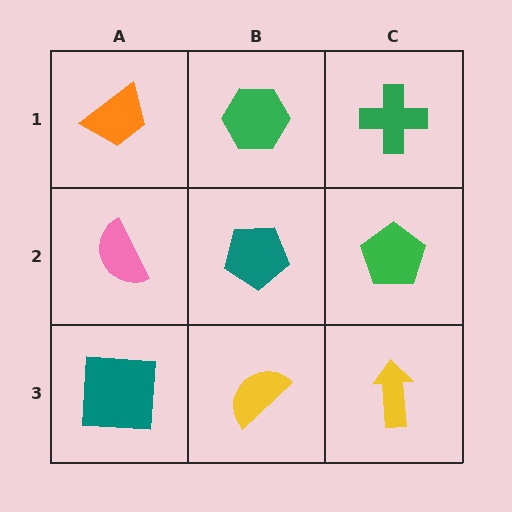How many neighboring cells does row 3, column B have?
3.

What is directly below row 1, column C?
A green pentagon.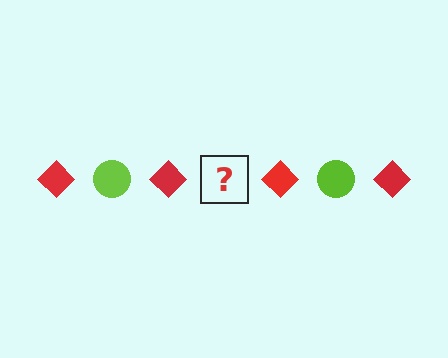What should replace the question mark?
The question mark should be replaced with a lime circle.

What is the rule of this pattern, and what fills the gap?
The rule is that the pattern alternates between red diamond and lime circle. The gap should be filled with a lime circle.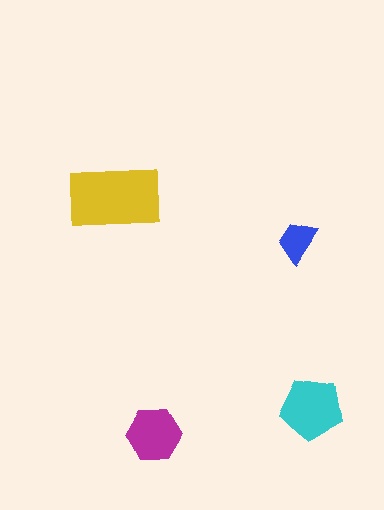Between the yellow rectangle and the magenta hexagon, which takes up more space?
The yellow rectangle.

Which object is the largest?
The yellow rectangle.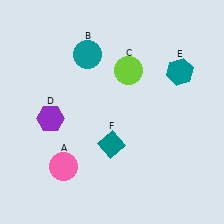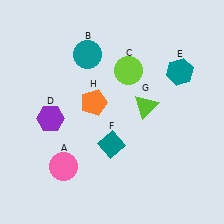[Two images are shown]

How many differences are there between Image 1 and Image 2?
There are 2 differences between the two images.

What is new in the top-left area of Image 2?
An orange pentagon (H) was added in the top-left area of Image 2.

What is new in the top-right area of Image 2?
A lime triangle (G) was added in the top-right area of Image 2.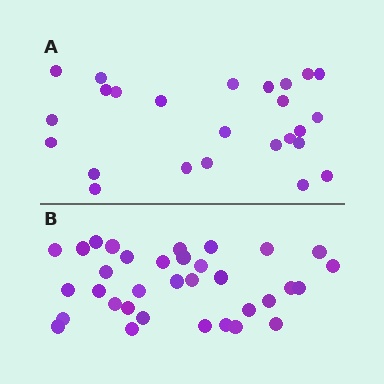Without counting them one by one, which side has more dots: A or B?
Region B (the bottom region) has more dots.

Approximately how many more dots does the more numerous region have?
Region B has roughly 8 or so more dots than region A.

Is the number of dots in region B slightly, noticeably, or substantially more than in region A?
Region B has noticeably more, but not dramatically so. The ratio is roughly 1.4 to 1.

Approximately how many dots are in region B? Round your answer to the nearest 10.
About 30 dots. (The exact count is 34, which rounds to 30.)